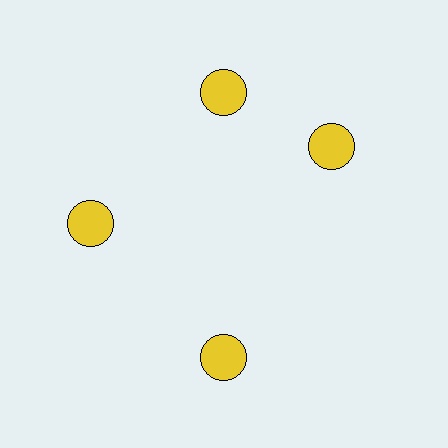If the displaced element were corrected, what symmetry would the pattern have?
It would have 4-fold rotational symmetry — the pattern would map onto itself every 90 degrees.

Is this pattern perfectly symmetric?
No. The 4 yellow circles are arranged in a ring, but one element near the 3 o'clock position is rotated out of alignment along the ring, breaking the 4-fold rotational symmetry.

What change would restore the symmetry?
The symmetry would be restored by rotating it back into even spacing with its neighbors so that all 4 circles sit at equal angles and equal distance from the center.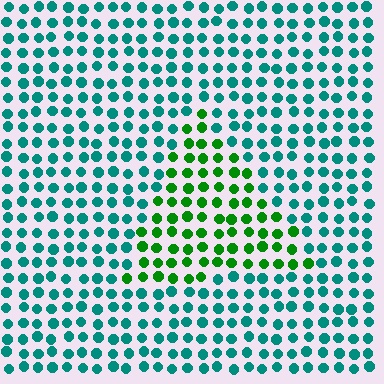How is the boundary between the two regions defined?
The boundary is defined purely by a slight shift in hue (about 51 degrees). Spacing, size, and orientation are identical on both sides.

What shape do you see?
I see a triangle.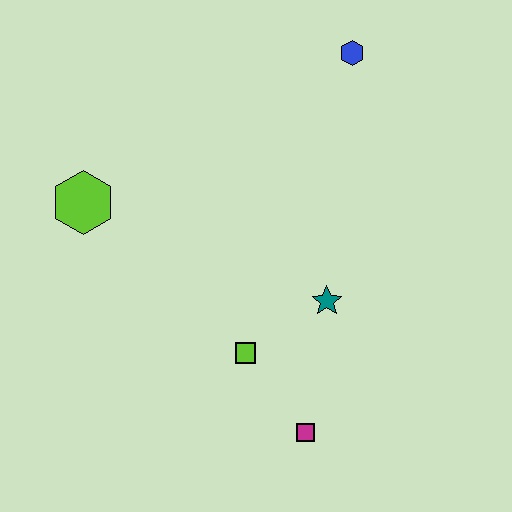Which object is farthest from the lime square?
The blue hexagon is farthest from the lime square.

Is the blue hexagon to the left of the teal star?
No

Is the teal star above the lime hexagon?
No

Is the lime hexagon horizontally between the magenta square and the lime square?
No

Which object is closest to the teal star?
The lime square is closest to the teal star.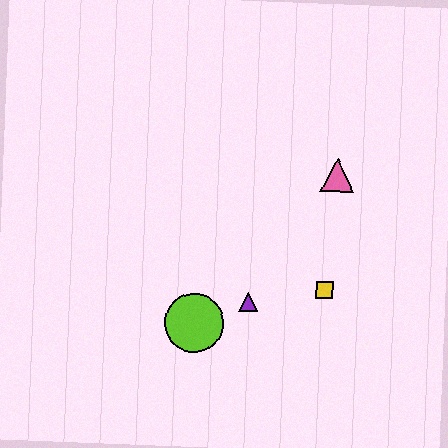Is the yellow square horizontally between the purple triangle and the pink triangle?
Yes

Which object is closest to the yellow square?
The purple triangle is closest to the yellow square.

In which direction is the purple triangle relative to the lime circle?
The purple triangle is to the right of the lime circle.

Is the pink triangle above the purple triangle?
Yes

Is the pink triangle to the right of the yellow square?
Yes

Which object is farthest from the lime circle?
The pink triangle is farthest from the lime circle.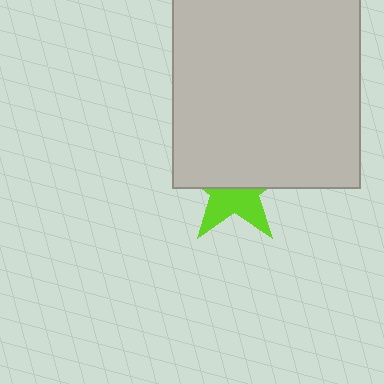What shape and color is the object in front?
The object in front is a light gray rectangle.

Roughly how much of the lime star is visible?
A small part of it is visible (roughly 43%).